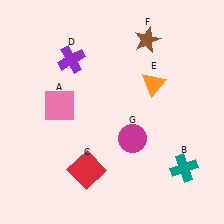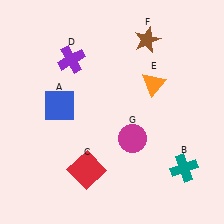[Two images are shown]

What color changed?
The square (A) changed from pink in Image 1 to blue in Image 2.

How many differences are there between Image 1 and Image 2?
There is 1 difference between the two images.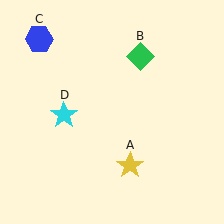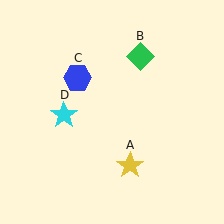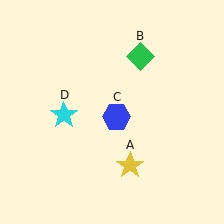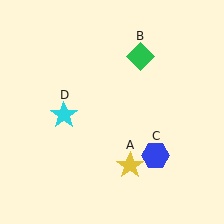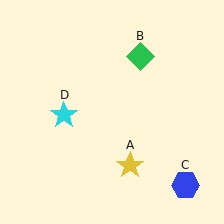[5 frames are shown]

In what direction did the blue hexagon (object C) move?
The blue hexagon (object C) moved down and to the right.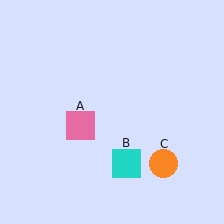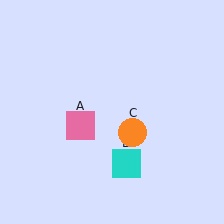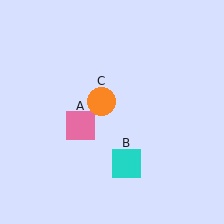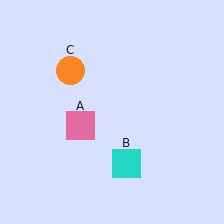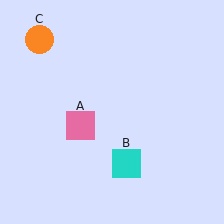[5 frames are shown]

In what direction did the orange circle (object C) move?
The orange circle (object C) moved up and to the left.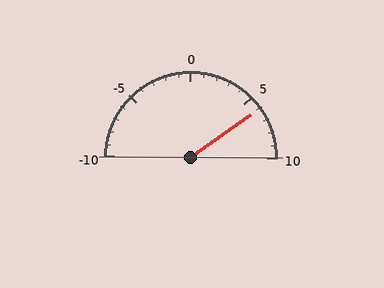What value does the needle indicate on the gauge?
The needle indicates approximately 6.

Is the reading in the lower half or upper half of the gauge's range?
The reading is in the upper half of the range (-10 to 10).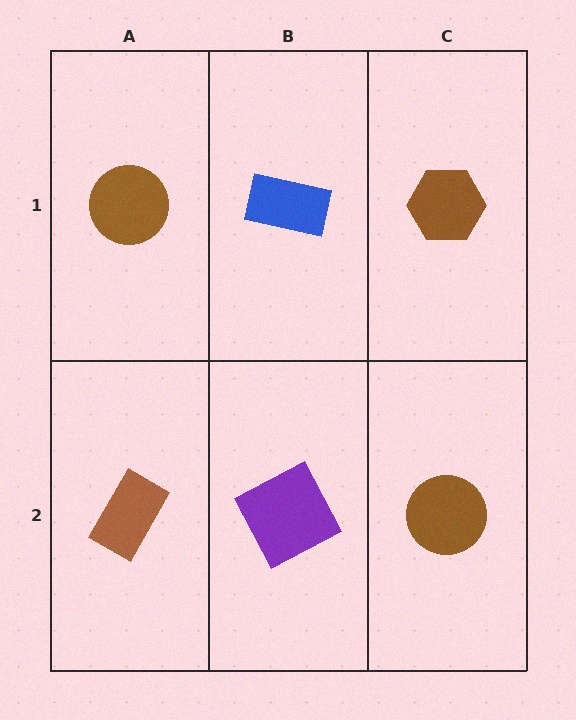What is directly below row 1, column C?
A brown circle.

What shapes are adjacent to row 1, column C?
A brown circle (row 2, column C), a blue rectangle (row 1, column B).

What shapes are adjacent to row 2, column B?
A blue rectangle (row 1, column B), a brown rectangle (row 2, column A), a brown circle (row 2, column C).